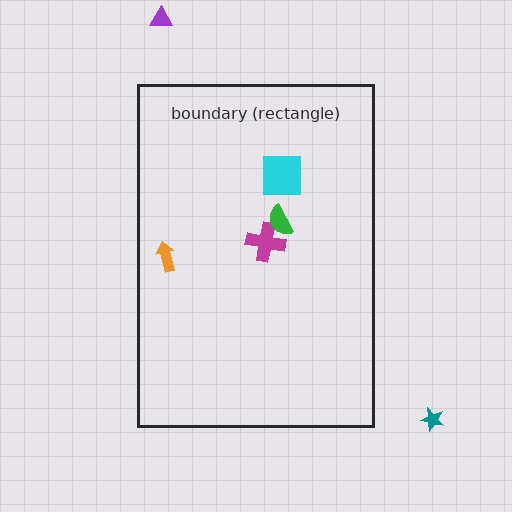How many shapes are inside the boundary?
4 inside, 2 outside.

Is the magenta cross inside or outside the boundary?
Inside.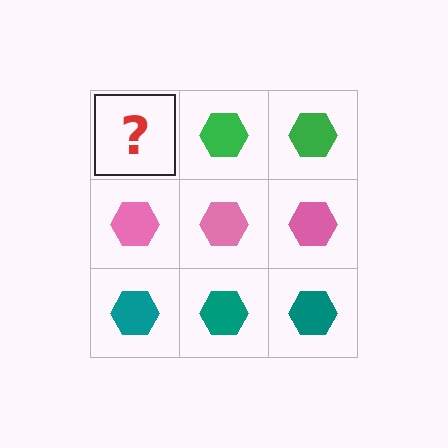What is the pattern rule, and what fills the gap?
The rule is that each row has a consistent color. The gap should be filled with a green hexagon.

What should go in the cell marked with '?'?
The missing cell should contain a green hexagon.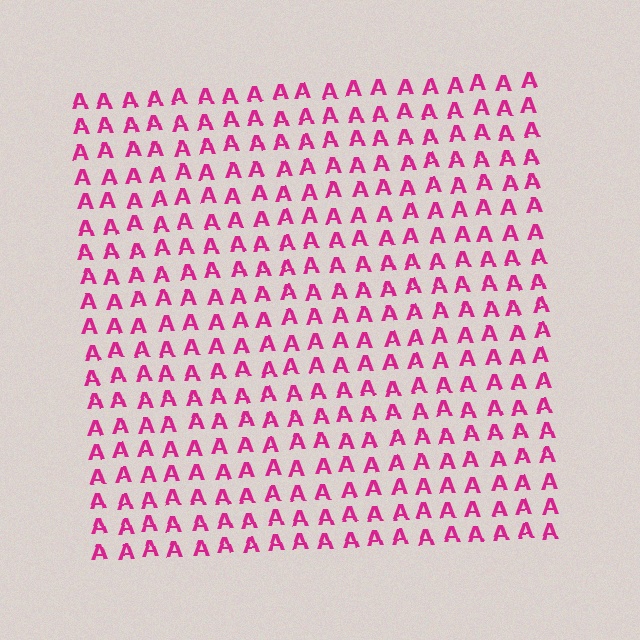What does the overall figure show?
The overall figure shows a square.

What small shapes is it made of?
It is made of small letter A's.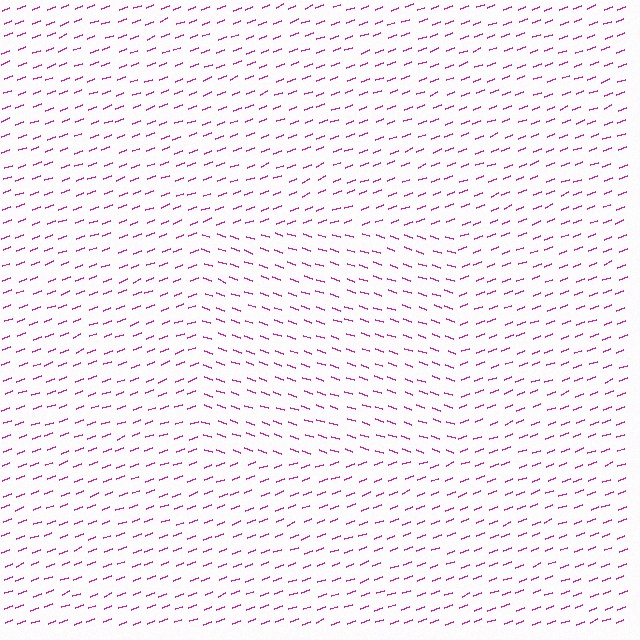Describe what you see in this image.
The image is filled with small magenta line segments. A rectangle region in the image has lines oriented differently from the surrounding lines, creating a visible texture boundary.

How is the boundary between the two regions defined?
The boundary is defined purely by a change in line orientation (approximately 40 degrees difference). All lines are the same color and thickness.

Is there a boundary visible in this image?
Yes, there is a texture boundary formed by a change in line orientation.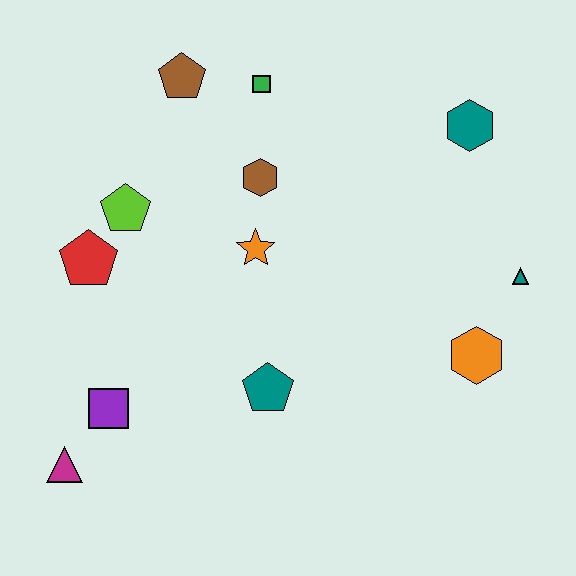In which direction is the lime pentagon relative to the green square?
The lime pentagon is to the left of the green square.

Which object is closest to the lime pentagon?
The red pentagon is closest to the lime pentagon.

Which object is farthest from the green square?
The magenta triangle is farthest from the green square.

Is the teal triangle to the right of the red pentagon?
Yes